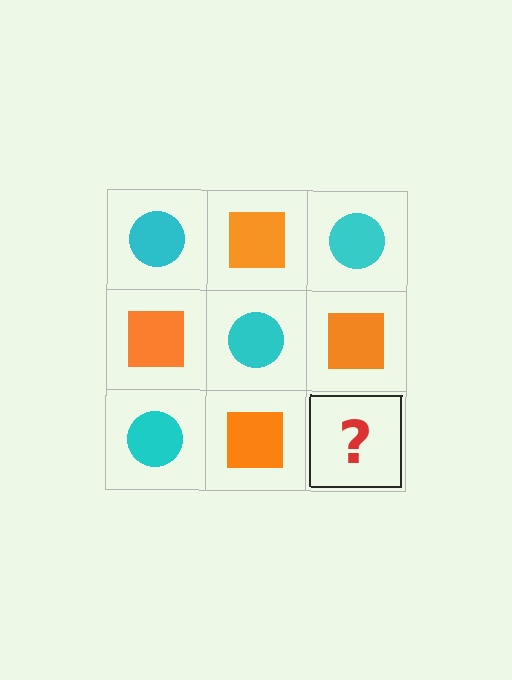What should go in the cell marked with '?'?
The missing cell should contain a cyan circle.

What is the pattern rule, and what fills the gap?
The rule is that it alternates cyan circle and orange square in a checkerboard pattern. The gap should be filled with a cyan circle.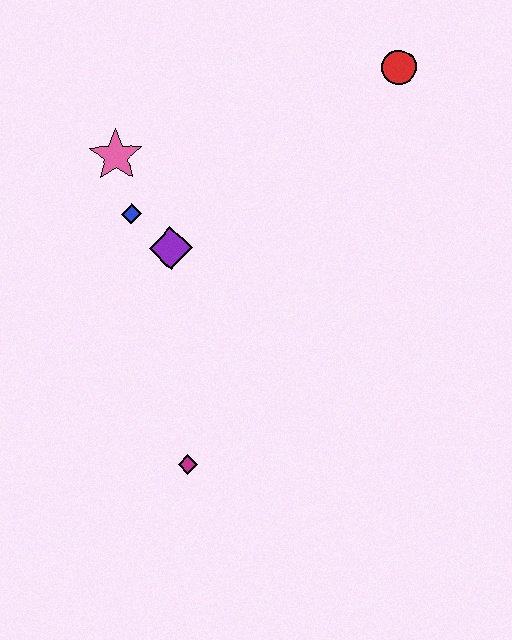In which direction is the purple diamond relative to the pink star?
The purple diamond is below the pink star.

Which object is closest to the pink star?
The blue diamond is closest to the pink star.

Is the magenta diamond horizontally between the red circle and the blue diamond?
Yes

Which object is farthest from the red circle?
The magenta diamond is farthest from the red circle.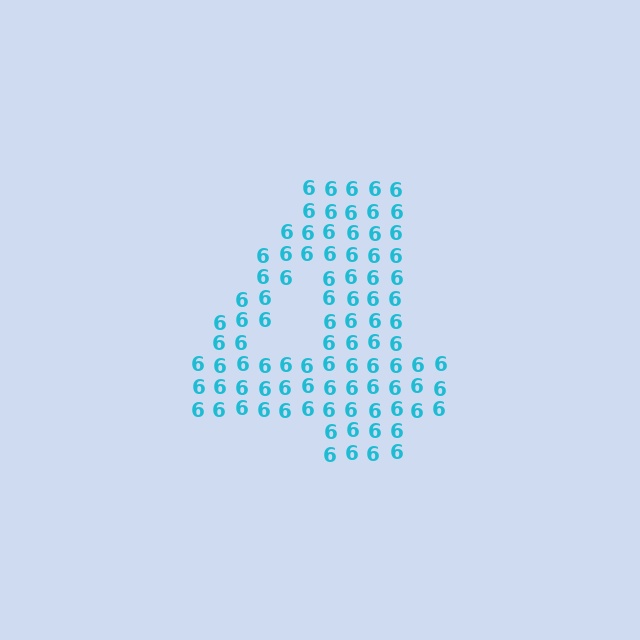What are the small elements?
The small elements are digit 6's.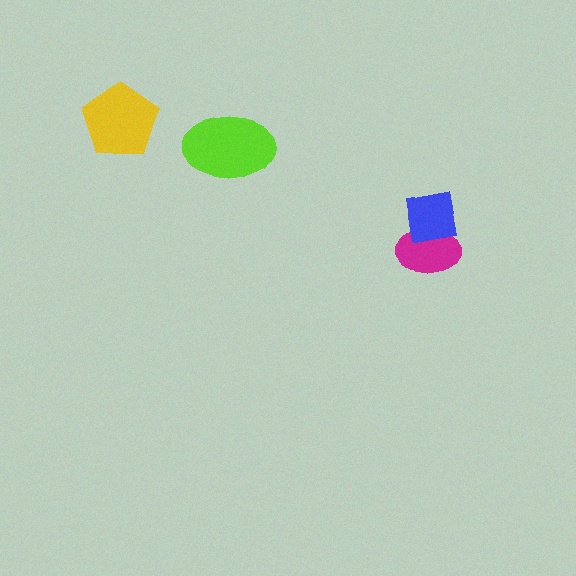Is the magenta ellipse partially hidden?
Yes, it is partially covered by another shape.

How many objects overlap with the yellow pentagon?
0 objects overlap with the yellow pentagon.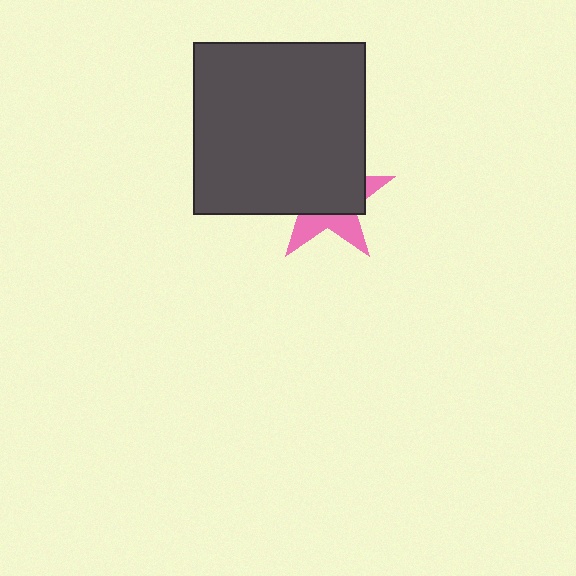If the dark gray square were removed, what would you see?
You would see the complete pink star.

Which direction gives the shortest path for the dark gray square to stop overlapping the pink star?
Moving up gives the shortest separation.